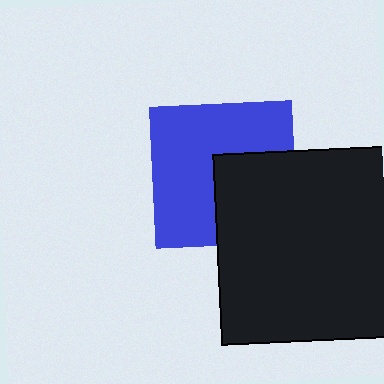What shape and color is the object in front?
The object in front is a black square.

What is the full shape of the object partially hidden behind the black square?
The partially hidden object is a blue square.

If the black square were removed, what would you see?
You would see the complete blue square.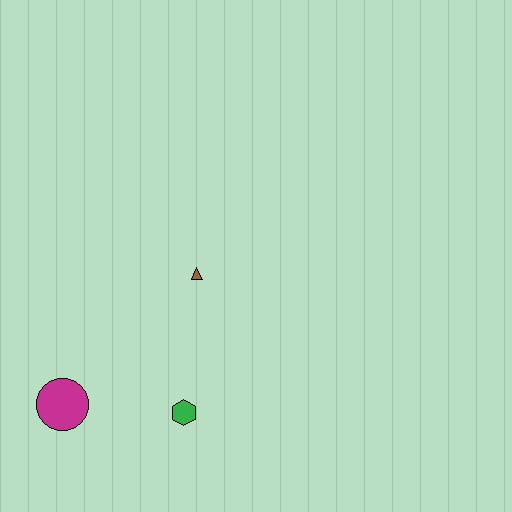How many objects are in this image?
There are 3 objects.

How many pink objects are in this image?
There are no pink objects.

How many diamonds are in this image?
There are no diamonds.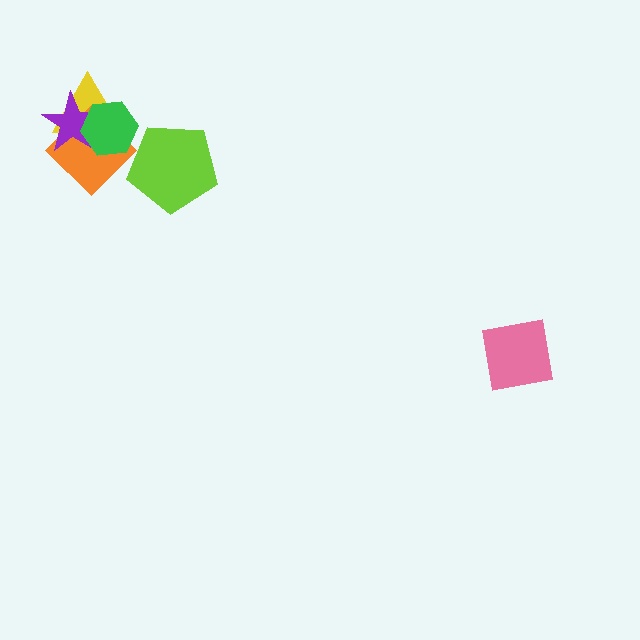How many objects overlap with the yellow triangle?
3 objects overlap with the yellow triangle.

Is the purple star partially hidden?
Yes, it is partially covered by another shape.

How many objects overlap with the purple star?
3 objects overlap with the purple star.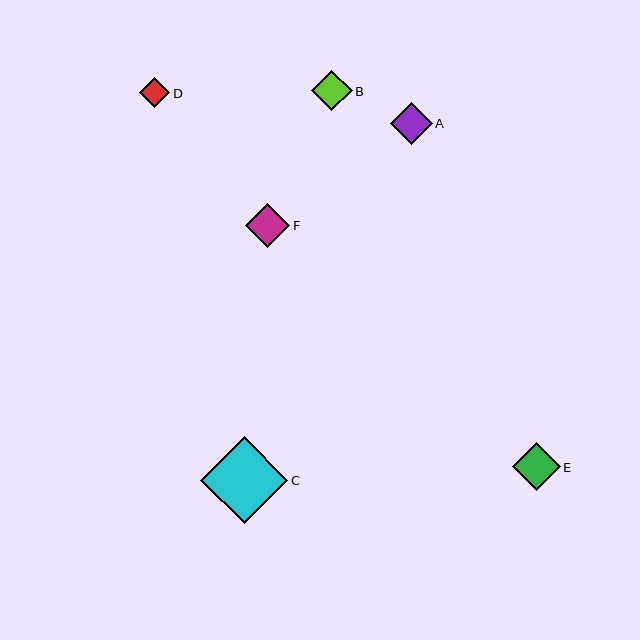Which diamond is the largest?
Diamond C is the largest with a size of approximately 87 pixels.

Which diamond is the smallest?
Diamond D is the smallest with a size of approximately 30 pixels.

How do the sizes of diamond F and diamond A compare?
Diamond F and diamond A are approximately the same size.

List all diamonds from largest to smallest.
From largest to smallest: C, E, F, A, B, D.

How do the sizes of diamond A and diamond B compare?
Diamond A and diamond B are approximately the same size.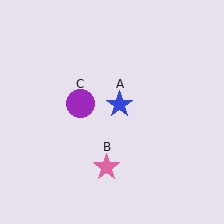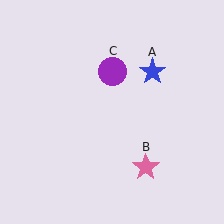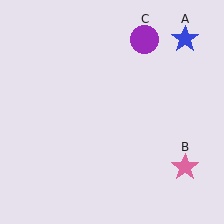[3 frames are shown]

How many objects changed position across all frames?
3 objects changed position: blue star (object A), pink star (object B), purple circle (object C).